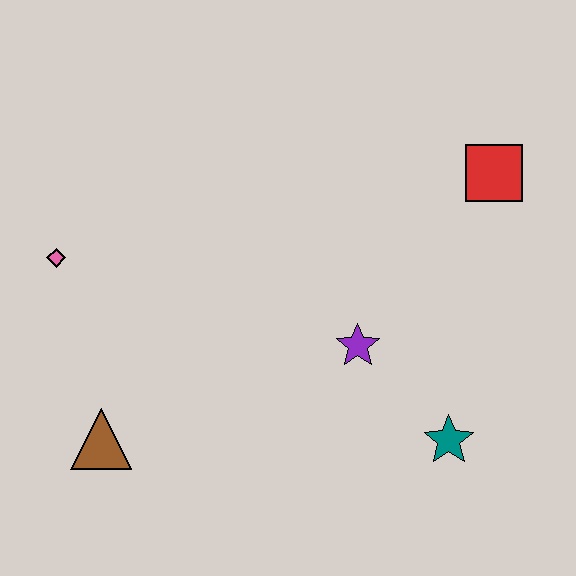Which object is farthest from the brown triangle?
The red square is farthest from the brown triangle.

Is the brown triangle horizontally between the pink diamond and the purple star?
Yes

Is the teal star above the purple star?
No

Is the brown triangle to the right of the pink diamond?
Yes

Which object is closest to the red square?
The purple star is closest to the red square.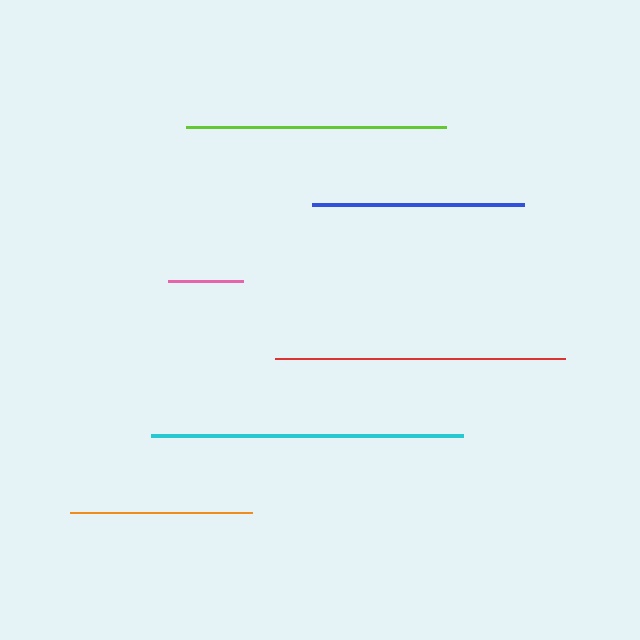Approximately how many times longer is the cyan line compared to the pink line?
The cyan line is approximately 4.2 times the length of the pink line.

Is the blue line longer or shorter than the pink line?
The blue line is longer than the pink line.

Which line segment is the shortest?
The pink line is the shortest at approximately 75 pixels.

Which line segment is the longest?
The cyan line is the longest at approximately 312 pixels.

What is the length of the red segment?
The red segment is approximately 290 pixels long.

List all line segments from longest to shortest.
From longest to shortest: cyan, red, lime, blue, orange, pink.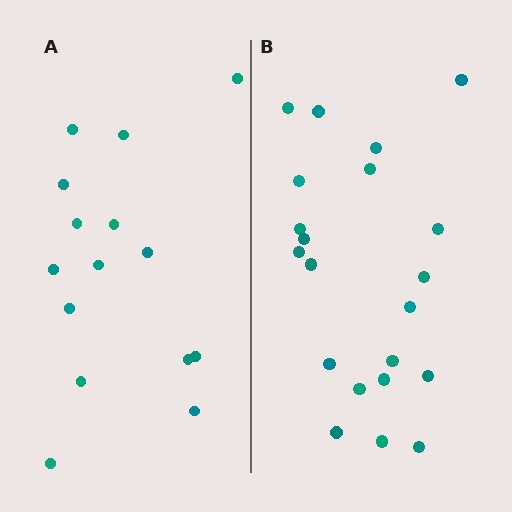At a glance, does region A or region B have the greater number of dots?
Region B (the right region) has more dots.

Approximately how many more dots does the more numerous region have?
Region B has about 6 more dots than region A.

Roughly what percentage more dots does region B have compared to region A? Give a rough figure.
About 40% more.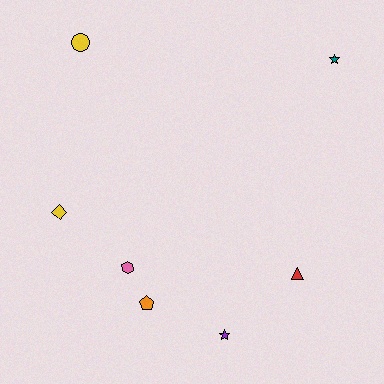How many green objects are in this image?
There are no green objects.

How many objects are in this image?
There are 7 objects.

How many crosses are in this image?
There are no crosses.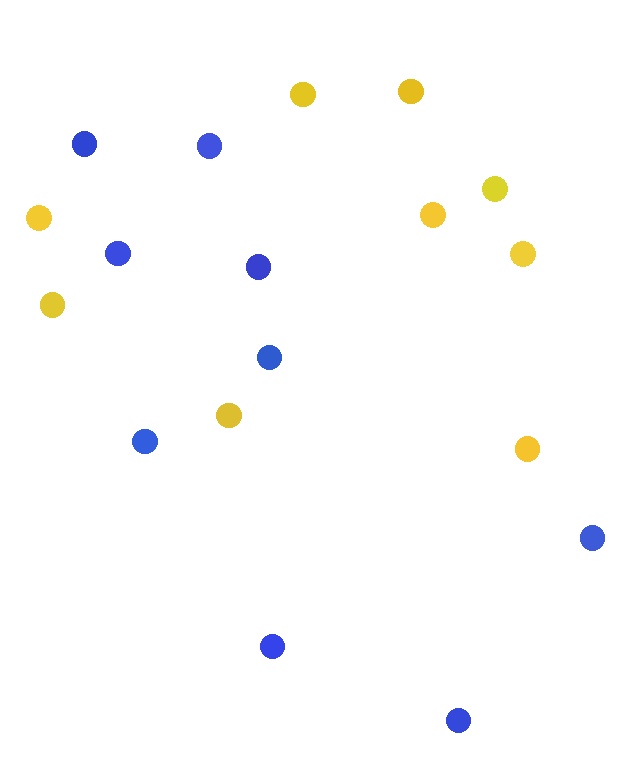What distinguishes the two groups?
There are 2 groups: one group of yellow circles (9) and one group of blue circles (9).